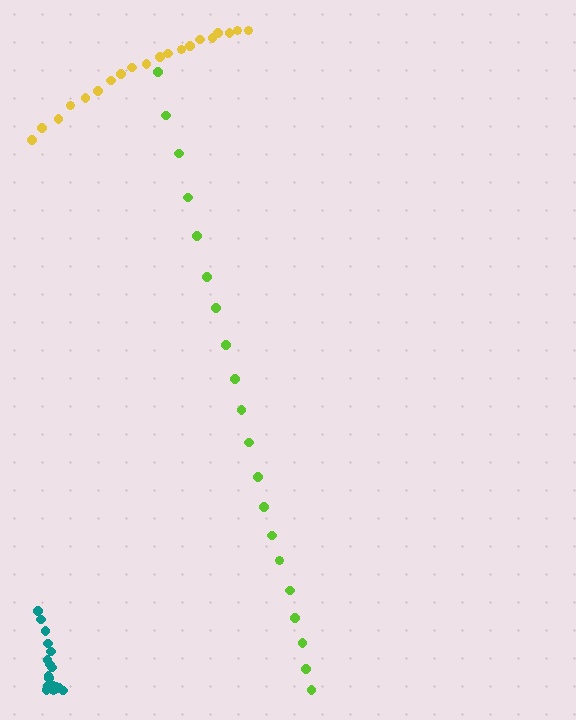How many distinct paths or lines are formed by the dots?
There are 3 distinct paths.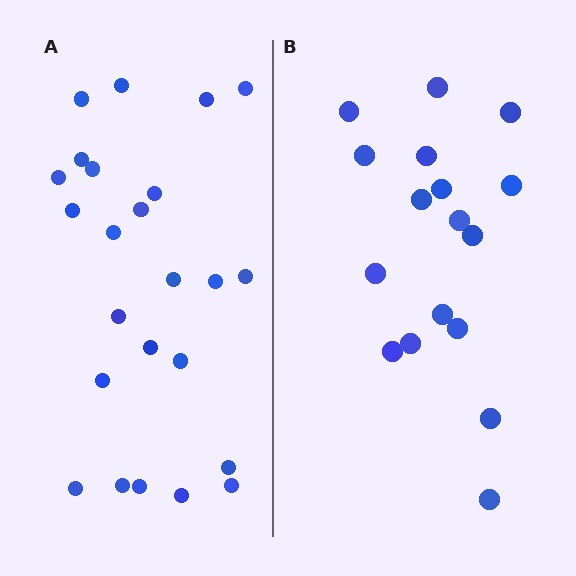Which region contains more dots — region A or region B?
Region A (the left region) has more dots.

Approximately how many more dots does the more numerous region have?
Region A has roughly 8 or so more dots than region B.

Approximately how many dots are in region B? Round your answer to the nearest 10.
About 20 dots. (The exact count is 17, which rounds to 20.)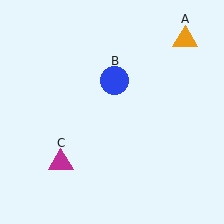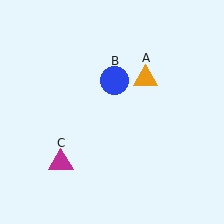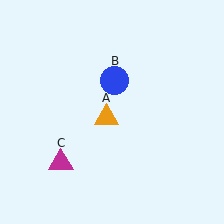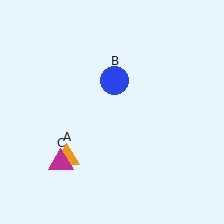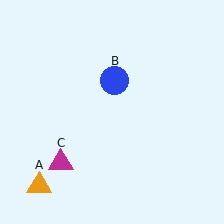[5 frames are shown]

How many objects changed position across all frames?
1 object changed position: orange triangle (object A).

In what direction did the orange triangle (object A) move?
The orange triangle (object A) moved down and to the left.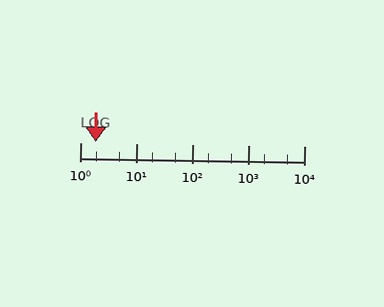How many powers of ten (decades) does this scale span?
The scale spans 4 decades, from 1 to 10000.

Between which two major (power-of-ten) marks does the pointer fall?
The pointer is between 1 and 10.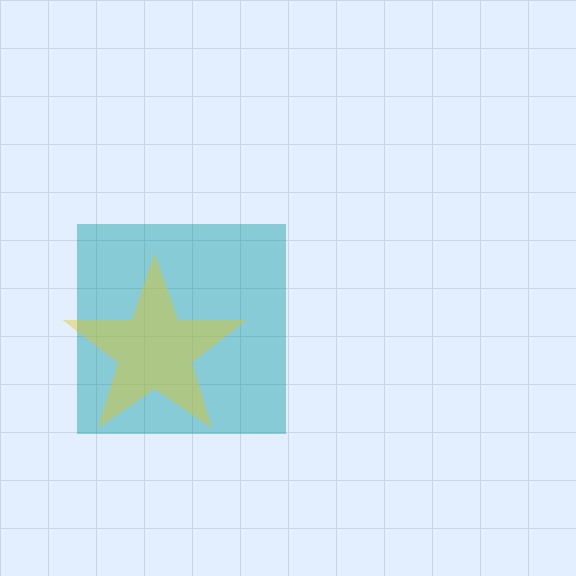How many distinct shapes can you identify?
There are 2 distinct shapes: a teal square, a yellow star.